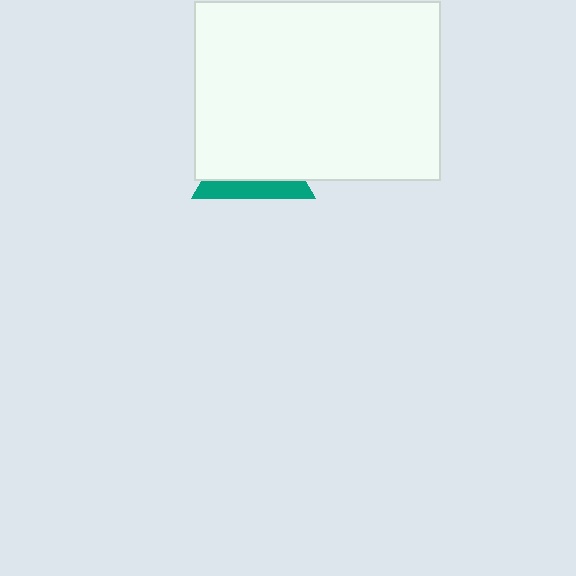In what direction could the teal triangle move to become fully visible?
The teal triangle could move down. That would shift it out from behind the white rectangle entirely.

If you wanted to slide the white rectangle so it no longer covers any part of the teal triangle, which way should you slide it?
Slide it up — that is the most direct way to separate the two shapes.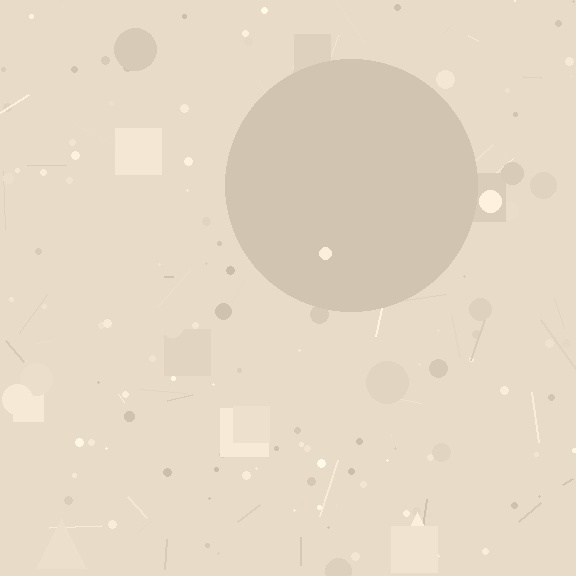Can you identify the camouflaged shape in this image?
The camouflaged shape is a circle.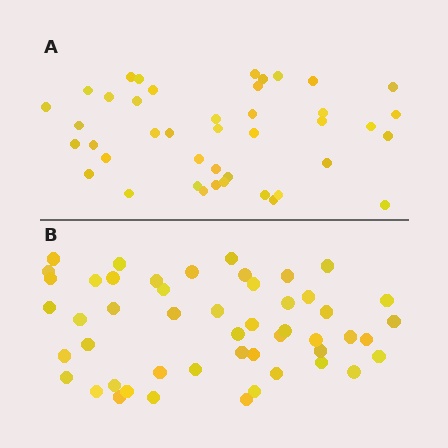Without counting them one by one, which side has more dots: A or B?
Region B (the bottom region) has more dots.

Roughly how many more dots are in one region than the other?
Region B has roughly 8 or so more dots than region A.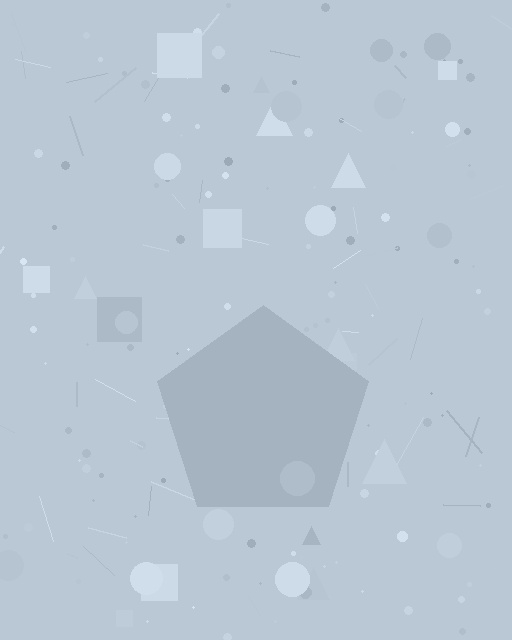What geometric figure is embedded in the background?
A pentagon is embedded in the background.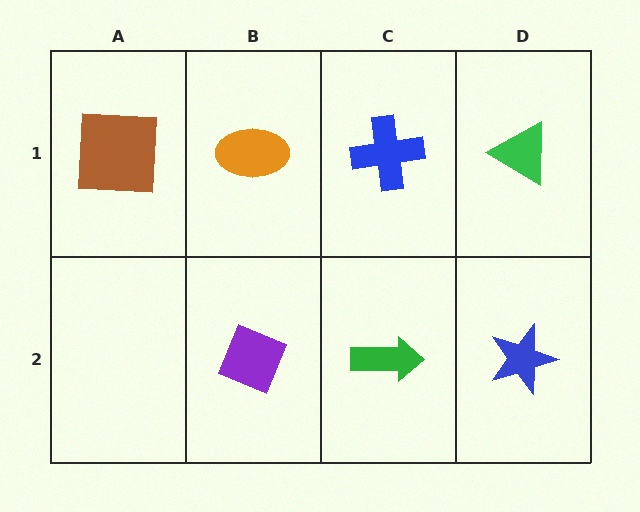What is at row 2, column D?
A blue star.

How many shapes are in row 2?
3 shapes.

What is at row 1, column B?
An orange ellipse.